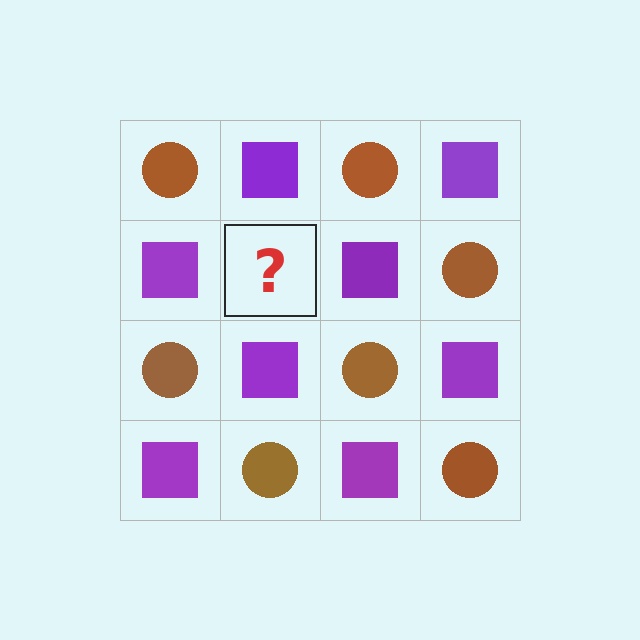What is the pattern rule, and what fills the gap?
The rule is that it alternates brown circle and purple square in a checkerboard pattern. The gap should be filled with a brown circle.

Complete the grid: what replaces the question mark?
The question mark should be replaced with a brown circle.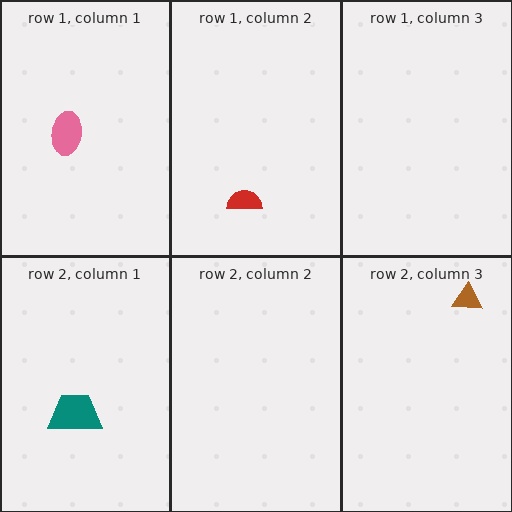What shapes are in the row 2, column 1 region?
The teal trapezoid.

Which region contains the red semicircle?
The row 1, column 2 region.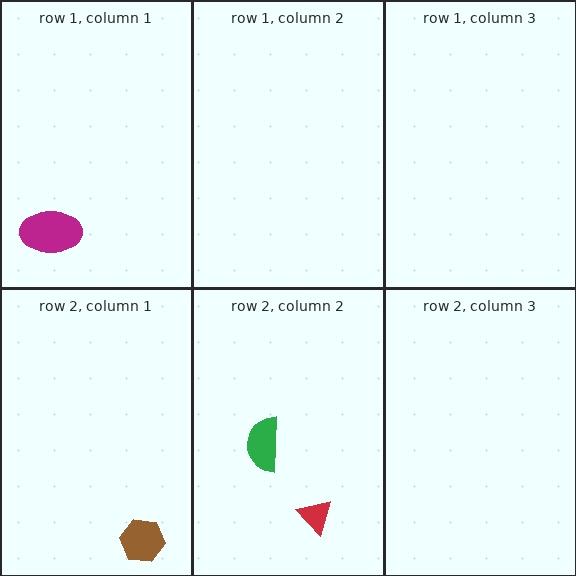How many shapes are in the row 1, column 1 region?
1.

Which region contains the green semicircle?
The row 2, column 2 region.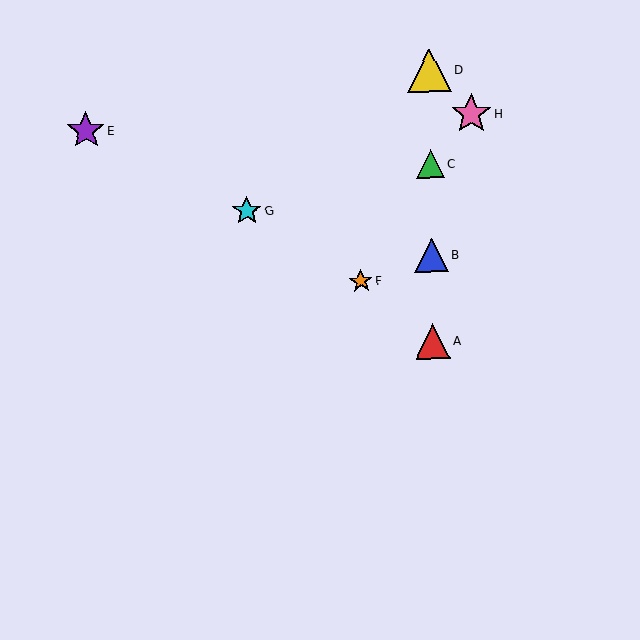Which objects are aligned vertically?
Objects A, B, C, D are aligned vertically.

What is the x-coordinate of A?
Object A is at x≈433.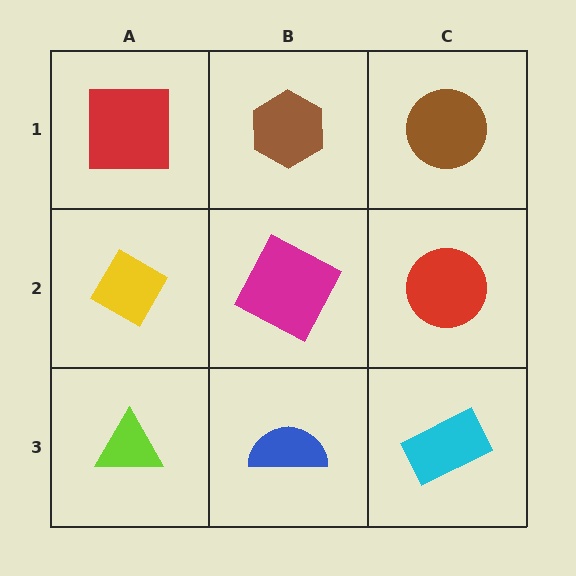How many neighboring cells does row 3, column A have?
2.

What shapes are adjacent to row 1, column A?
A yellow diamond (row 2, column A), a brown hexagon (row 1, column B).